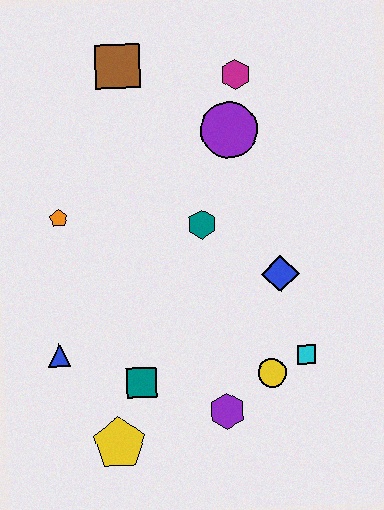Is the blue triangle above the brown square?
No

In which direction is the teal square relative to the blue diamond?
The teal square is to the left of the blue diamond.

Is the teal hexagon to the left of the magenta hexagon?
Yes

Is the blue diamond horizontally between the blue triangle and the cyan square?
Yes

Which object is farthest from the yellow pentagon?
The magenta hexagon is farthest from the yellow pentagon.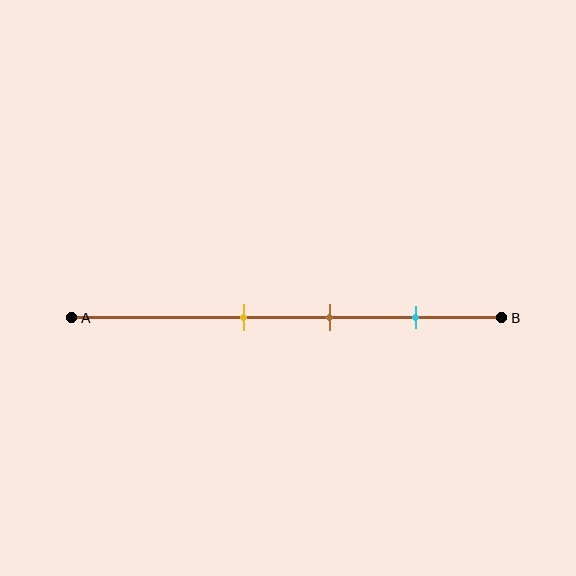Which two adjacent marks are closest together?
The yellow and brown marks are the closest adjacent pair.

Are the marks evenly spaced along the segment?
Yes, the marks are approximately evenly spaced.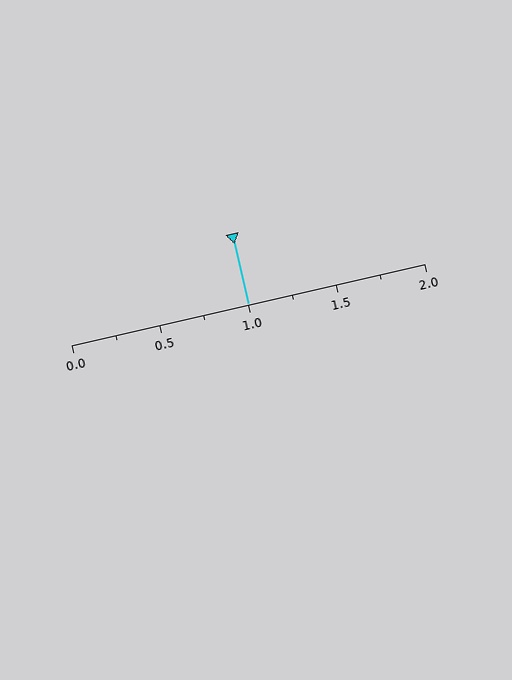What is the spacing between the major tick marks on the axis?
The major ticks are spaced 0.5 apart.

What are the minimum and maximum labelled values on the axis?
The axis runs from 0.0 to 2.0.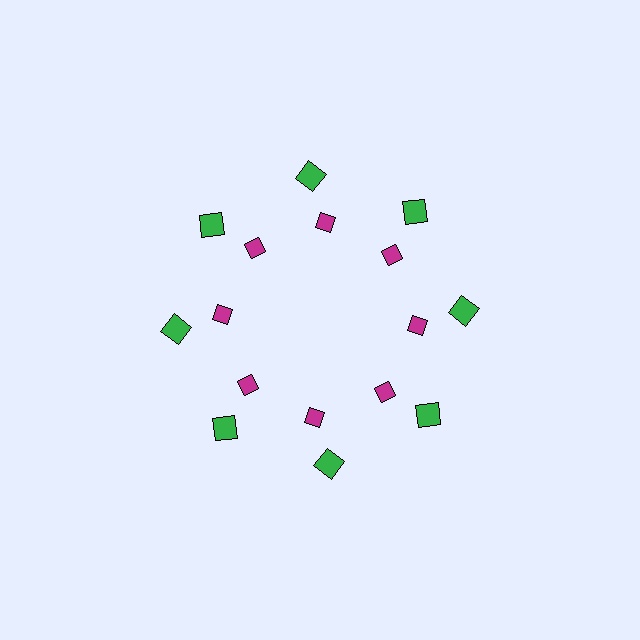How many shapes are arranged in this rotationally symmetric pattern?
There are 16 shapes, arranged in 8 groups of 2.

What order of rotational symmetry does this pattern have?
This pattern has 8-fold rotational symmetry.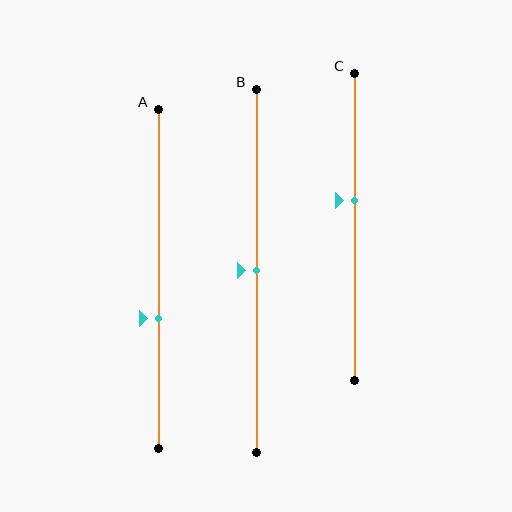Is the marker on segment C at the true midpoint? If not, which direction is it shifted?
No, the marker on segment C is shifted upward by about 9% of the segment length.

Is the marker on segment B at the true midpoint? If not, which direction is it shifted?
Yes, the marker on segment B is at the true midpoint.